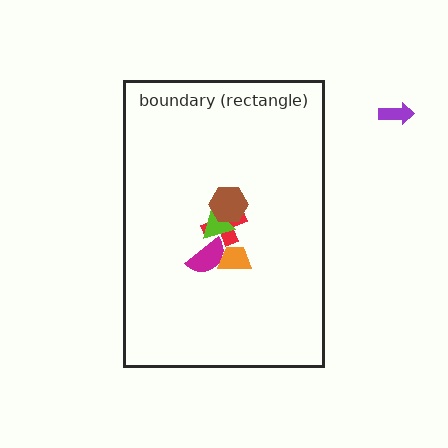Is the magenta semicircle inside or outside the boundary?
Inside.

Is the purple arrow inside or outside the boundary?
Outside.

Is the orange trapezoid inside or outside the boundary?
Inside.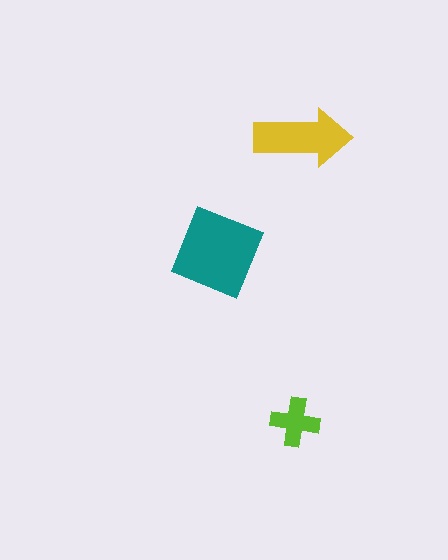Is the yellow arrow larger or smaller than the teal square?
Smaller.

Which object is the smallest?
The lime cross.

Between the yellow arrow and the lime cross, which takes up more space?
The yellow arrow.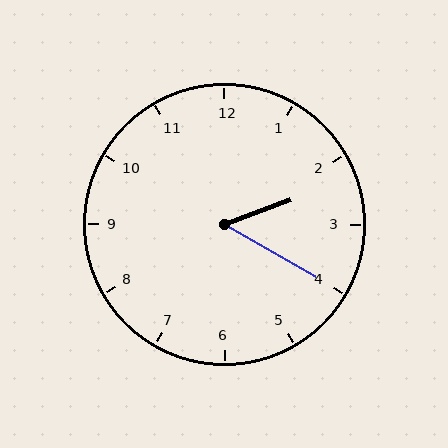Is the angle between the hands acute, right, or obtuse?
It is acute.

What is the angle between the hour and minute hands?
Approximately 50 degrees.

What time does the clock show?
2:20.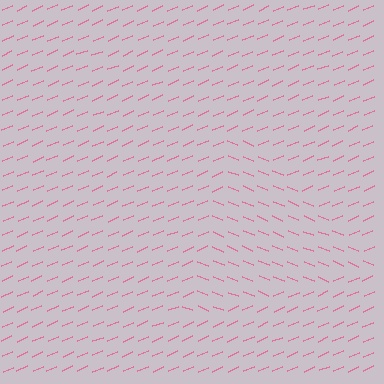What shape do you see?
I see a triangle.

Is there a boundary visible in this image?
Yes, there is a texture boundary formed by a change in line orientation.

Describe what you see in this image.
The image is filled with small pink line segments. A triangle region in the image has lines oriented differently from the surrounding lines, creating a visible texture boundary.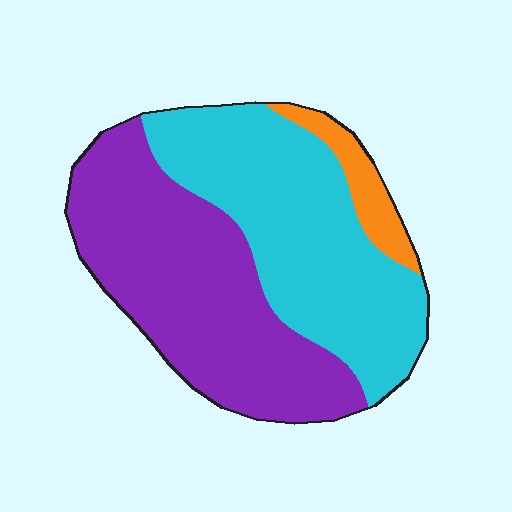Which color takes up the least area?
Orange, at roughly 5%.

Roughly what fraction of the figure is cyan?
Cyan covers roughly 45% of the figure.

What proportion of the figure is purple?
Purple takes up about one half (1/2) of the figure.